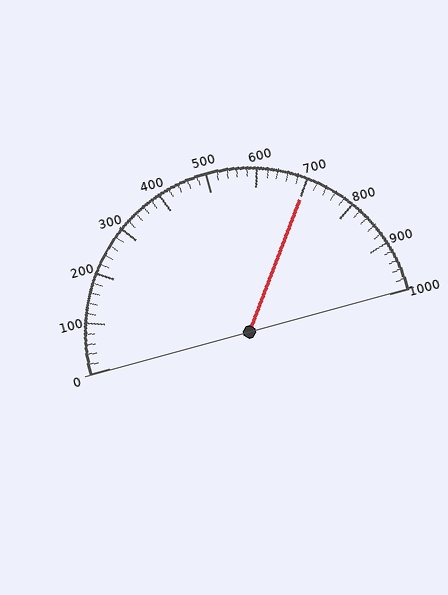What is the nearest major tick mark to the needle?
The nearest major tick mark is 700.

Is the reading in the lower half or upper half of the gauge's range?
The reading is in the upper half of the range (0 to 1000).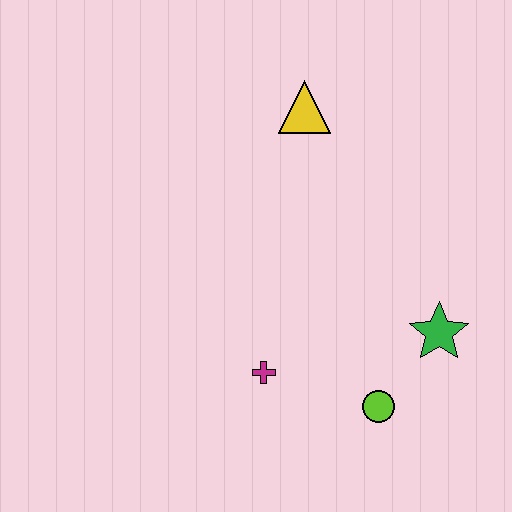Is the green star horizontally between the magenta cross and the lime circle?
No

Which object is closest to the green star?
The lime circle is closest to the green star.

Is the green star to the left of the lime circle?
No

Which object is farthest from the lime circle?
The yellow triangle is farthest from the lime circle.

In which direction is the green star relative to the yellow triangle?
The green star is below the yellow triangle.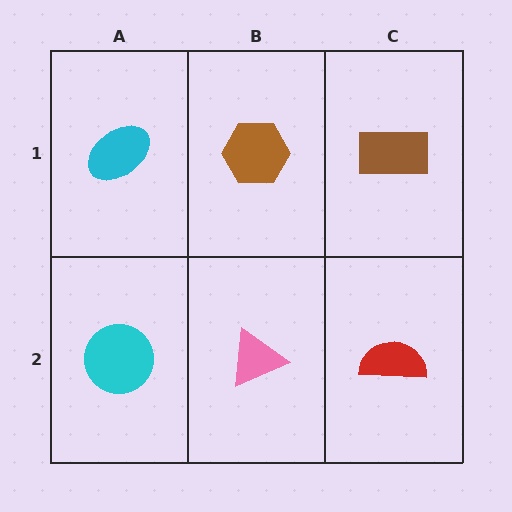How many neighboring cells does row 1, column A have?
2.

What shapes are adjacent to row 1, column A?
A cyan circle (row 2, column A), a brown hexagon (row 1, column B).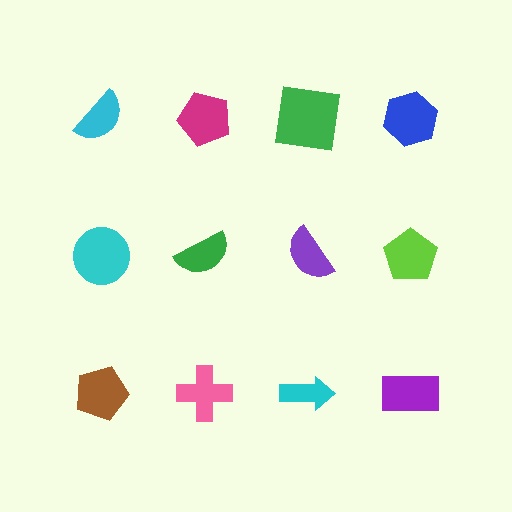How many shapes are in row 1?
4 shapes.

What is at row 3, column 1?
A brown pentagon.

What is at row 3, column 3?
A cyan arrow.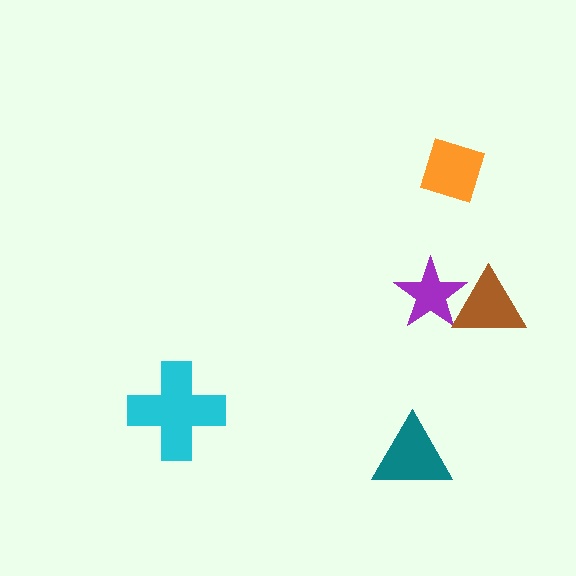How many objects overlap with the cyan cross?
0 objects overlap with the cyan cross.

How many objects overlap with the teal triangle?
0 objects overlap with the teal triangle.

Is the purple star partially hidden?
Yes, it is partially covered by another shape.